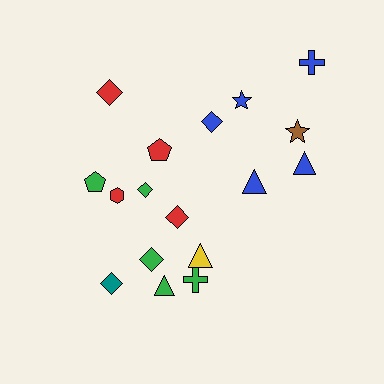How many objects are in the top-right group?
There are 6 objects.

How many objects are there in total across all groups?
There are 17 objects.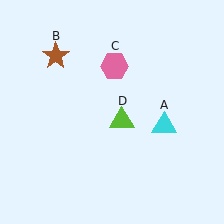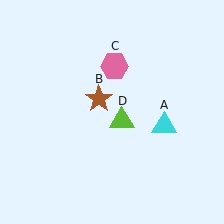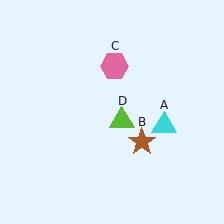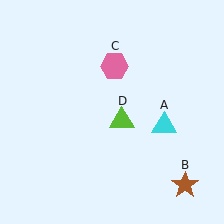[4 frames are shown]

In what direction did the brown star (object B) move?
The brown star (object B) moved down and to the right.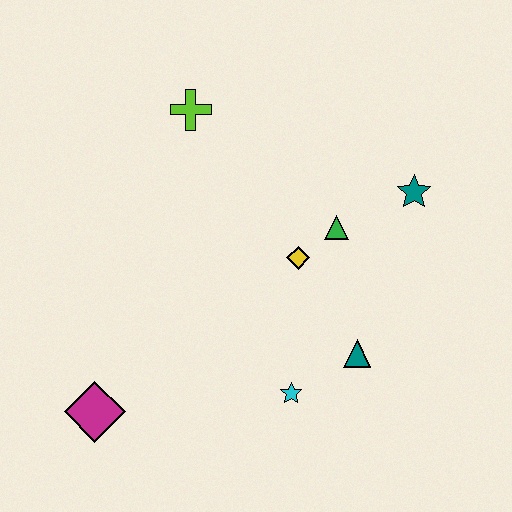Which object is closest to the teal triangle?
The cyan star is closest to the teal triangle.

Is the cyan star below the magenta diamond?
No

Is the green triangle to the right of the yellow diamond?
Yes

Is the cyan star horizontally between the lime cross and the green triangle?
Yes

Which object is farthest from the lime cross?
The magenta diamond is farthest from the lime cross.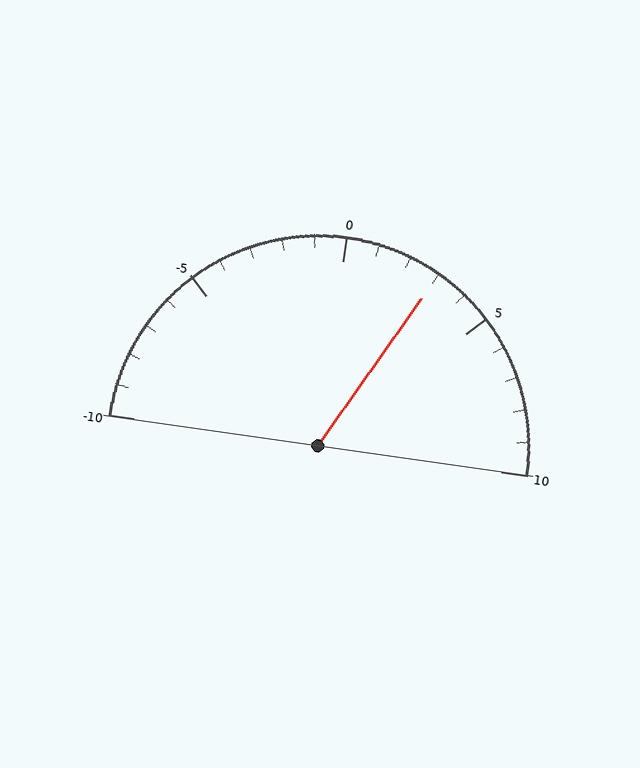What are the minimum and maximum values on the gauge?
The gauge ranges from -10 to 10.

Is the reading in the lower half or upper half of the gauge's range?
The reading is in the upper half of the range (-10 to 10).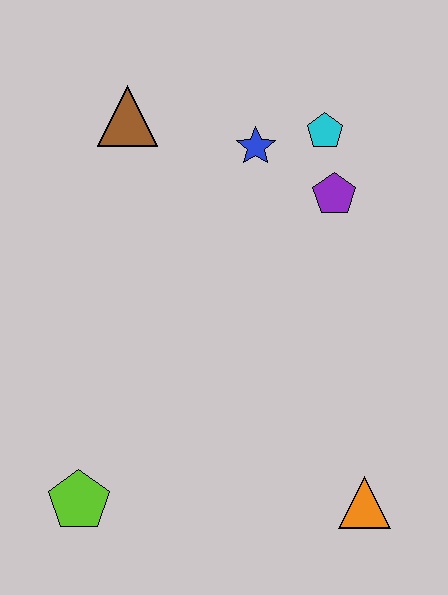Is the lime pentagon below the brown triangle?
Yes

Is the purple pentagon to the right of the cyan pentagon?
Yes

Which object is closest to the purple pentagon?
The cyan pentagon is closest to the purple pentagon.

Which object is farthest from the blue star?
The lime pentagon is farthest from the blue star.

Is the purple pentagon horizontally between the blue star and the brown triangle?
No